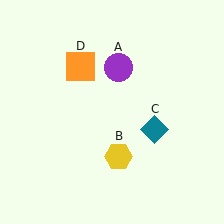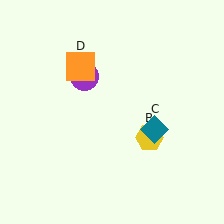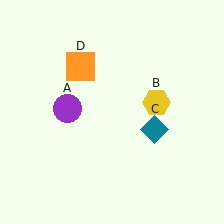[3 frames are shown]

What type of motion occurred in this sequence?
The purple circle (object A), yellow hexagon (object B) rotated counterclockwise around the center of the scene.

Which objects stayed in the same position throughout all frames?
Teal diamond (object C) and orange square (object D) remained stationary.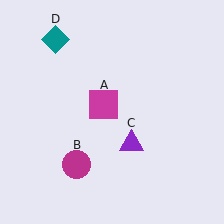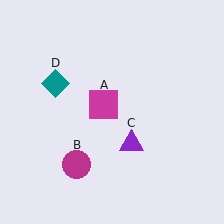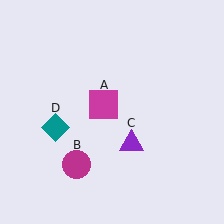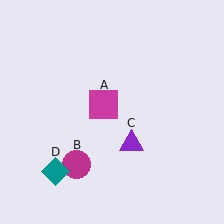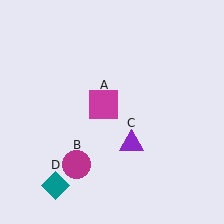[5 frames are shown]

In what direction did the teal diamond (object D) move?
The teal diamond (object D) moved down.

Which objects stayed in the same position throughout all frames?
Magenta square (object A) and magenta circle (object B) and purple triangle (object C) remained stationary.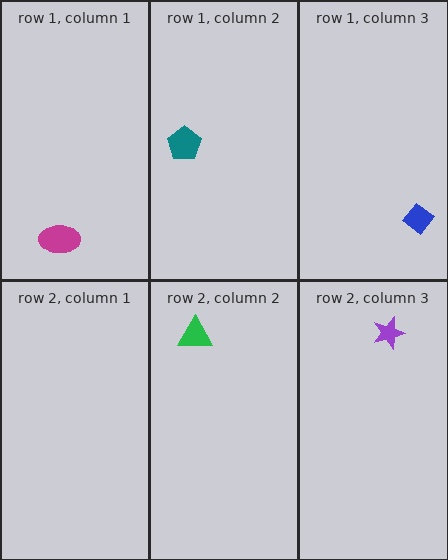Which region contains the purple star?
The row 2, column 3 region.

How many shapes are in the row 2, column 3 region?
1.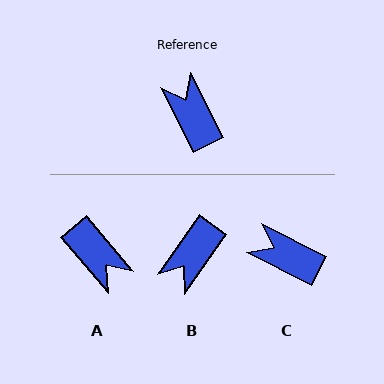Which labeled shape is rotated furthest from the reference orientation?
A, about 166 degrees away.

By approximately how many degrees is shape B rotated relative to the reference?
Approximately 117 degrees counter-clockwise.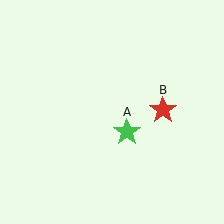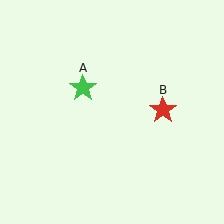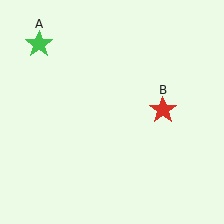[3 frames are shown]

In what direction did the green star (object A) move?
The green star (object A) moved up and to the left.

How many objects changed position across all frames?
1 object changed position: green star (object A).